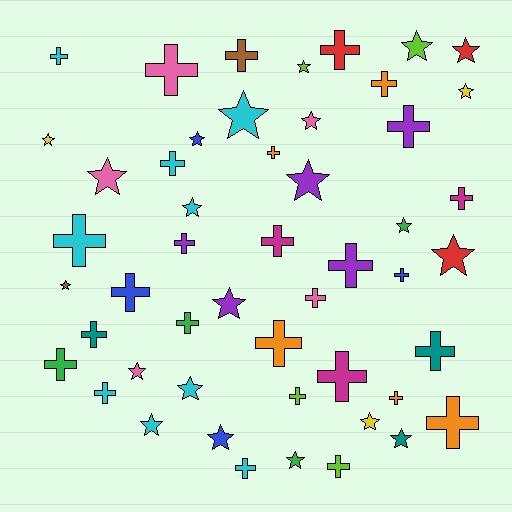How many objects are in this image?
There are 50 objects.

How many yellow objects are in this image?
There are 3 yellow objects.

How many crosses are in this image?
There are 28 crosses.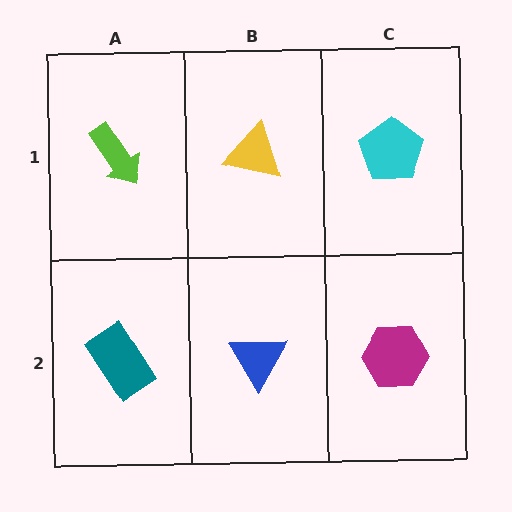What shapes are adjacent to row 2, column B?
A yellow triangle (row 1, column B), a teal rectangle (row 2, column A), a magenta hexagon (row 2, column C).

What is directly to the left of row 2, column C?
A blue triangle.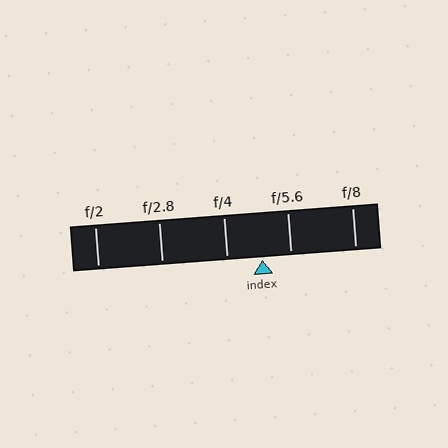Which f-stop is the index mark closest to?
The index mark is closest to f/5.6.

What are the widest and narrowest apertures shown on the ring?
The widest aperture shown is f/2 and the narrowest is f/8.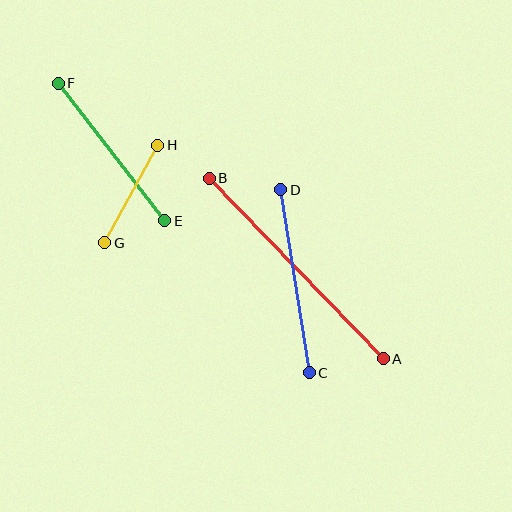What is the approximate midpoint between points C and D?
The midpoint is at approximately (295, 281) pixels.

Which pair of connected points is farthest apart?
Points A and B are farthest apart.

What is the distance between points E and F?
The distance is approximately 174 pixels.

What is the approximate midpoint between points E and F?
The midpoint is at approximately (111, 152) pixels.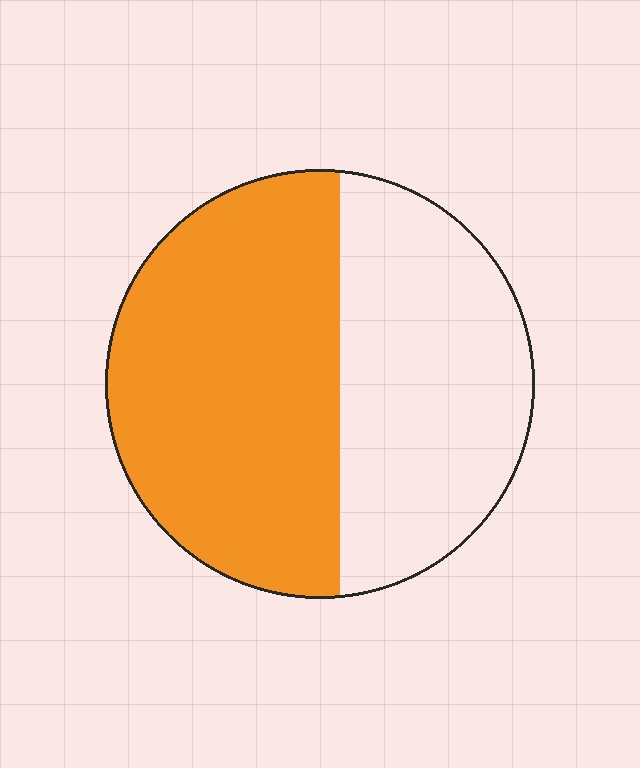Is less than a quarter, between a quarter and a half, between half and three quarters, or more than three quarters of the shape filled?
Between half and three quarters.